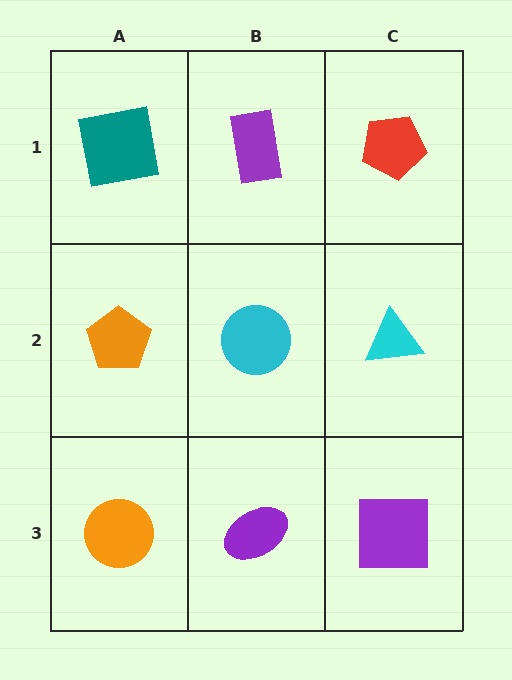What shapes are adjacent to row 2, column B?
A purple rectangle (row 1, column B), a purple ellipse (row 3, column B), an orange pentagon (row 2, column A), a cyan triangle (row 2, column C).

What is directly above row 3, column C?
A cyan triangle.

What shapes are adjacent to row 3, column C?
A cyan triangle (row 2, column C), a purple ellipse (row 3, column B).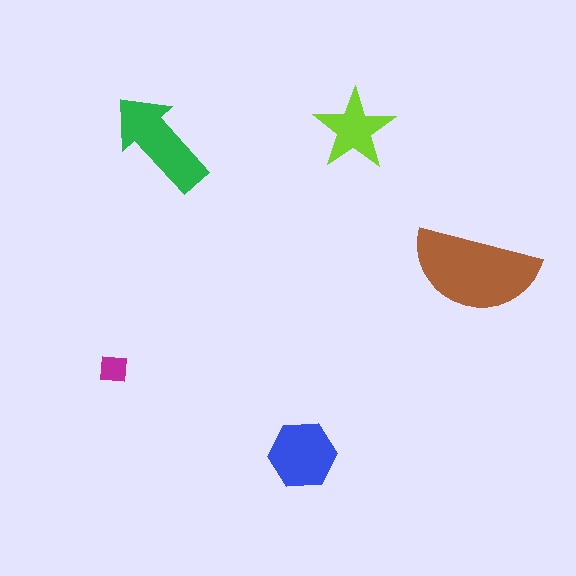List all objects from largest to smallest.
The brown semicircle, the green arrow, the blue hexagon, the lime star, the magenta square.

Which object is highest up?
The lime star is topmost.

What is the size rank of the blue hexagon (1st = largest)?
3rd.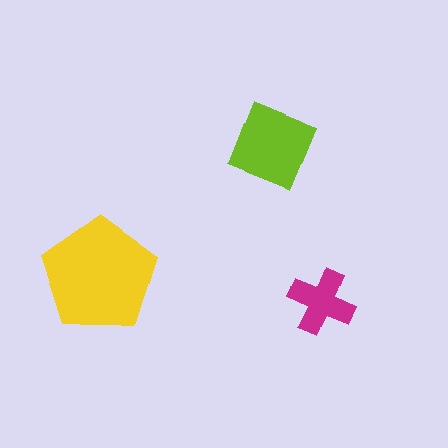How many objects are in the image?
There are 3 objects in the image.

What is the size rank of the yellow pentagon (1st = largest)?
1st.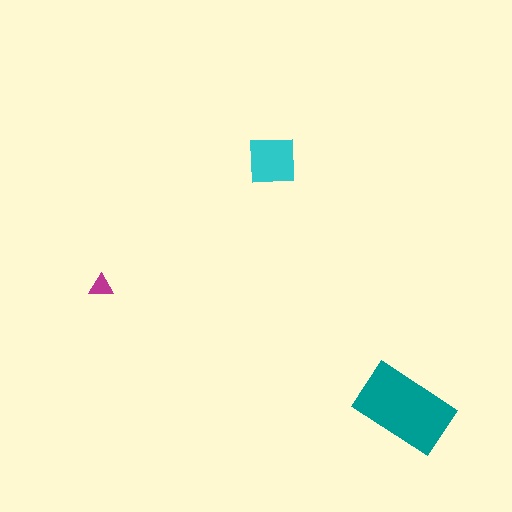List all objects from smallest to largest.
The magenta triangle, the cyan square, the teal rectangle.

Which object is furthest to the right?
The teal rectangle is rightmost.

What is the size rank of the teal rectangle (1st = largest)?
1st.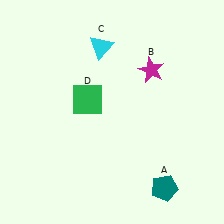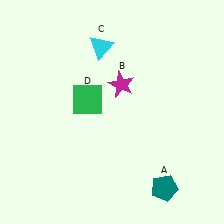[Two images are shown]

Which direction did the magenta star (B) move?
The magenta star (B) moved left.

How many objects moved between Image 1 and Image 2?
1 object moved between the two images.